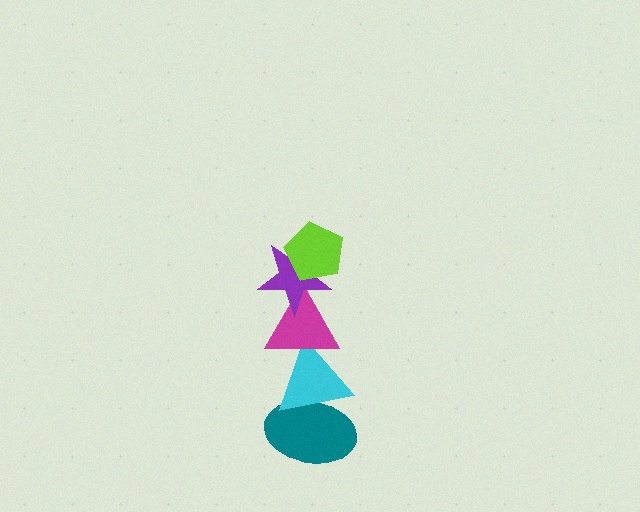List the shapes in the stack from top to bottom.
From top to bottom: the lime pentagon, the purple star, the magenta triangle, the cyan triangle, the teal ellipse.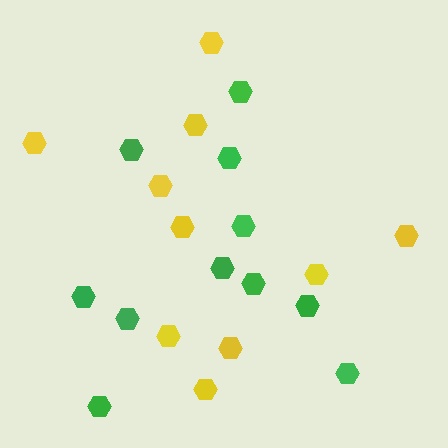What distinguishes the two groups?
There are 2 groups: one group of yellow hexagons (10) and one group of green hexagons (11).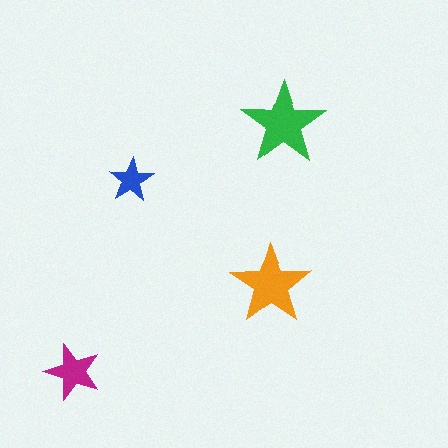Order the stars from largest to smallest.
the green one, the orange one, the magenta one, the blue one.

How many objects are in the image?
There are 4 objects in the image.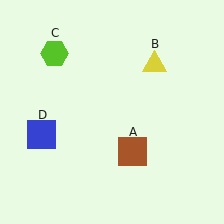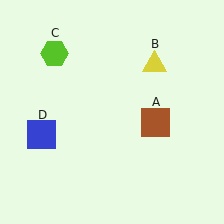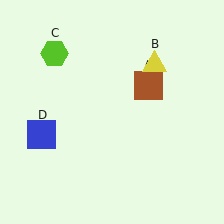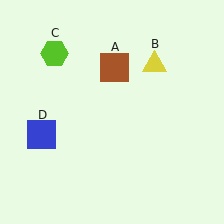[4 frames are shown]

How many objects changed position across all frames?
1 object changed position: brown square (object A).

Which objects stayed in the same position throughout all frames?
Yellow triangle (object B) and lime hexagon (object C) and blue square (object D) remained stationary.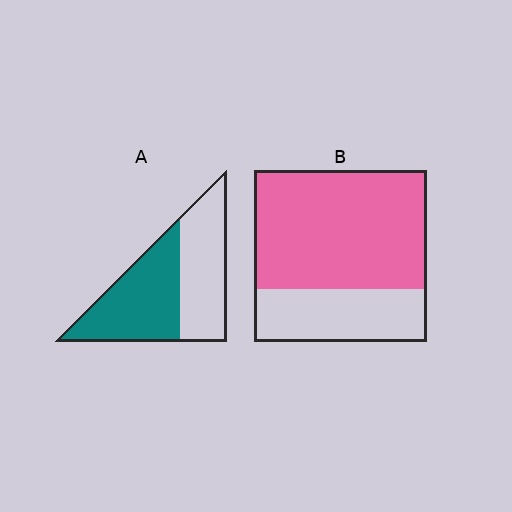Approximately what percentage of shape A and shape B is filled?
A is approximately 55% and B is approximately 70%.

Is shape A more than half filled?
Roughly half.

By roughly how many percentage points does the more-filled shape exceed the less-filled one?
By roughly 15 percentage points (B over A).